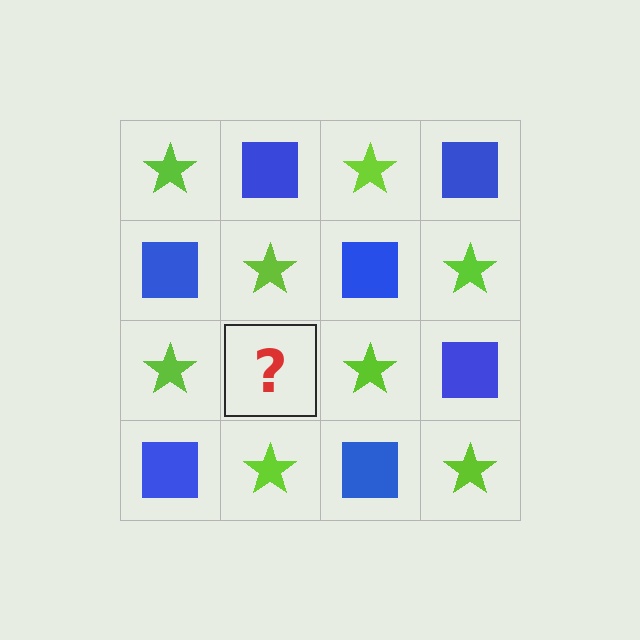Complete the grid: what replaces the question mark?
The question mark should be replaced with a blue square.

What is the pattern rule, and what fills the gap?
The rule is that it alternates lime star and blue square in a checkerboard pattern. The gap should be filled with a blue square.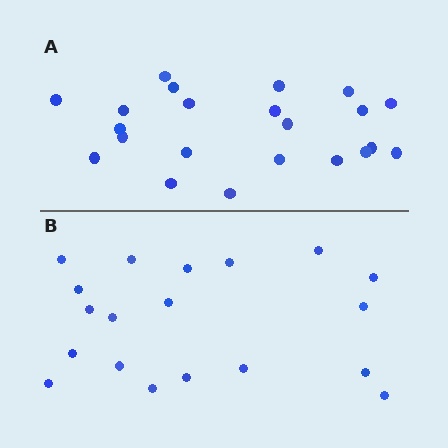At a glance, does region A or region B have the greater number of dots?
Region A (the top region) has more dots.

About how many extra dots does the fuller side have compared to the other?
Region A has just a few more — roughly 2 or 3 more dots than region B.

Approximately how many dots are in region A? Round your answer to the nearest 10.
About 20 dots. (The exact count is 22, which rounds to 20.)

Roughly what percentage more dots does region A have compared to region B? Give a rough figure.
About 15% more.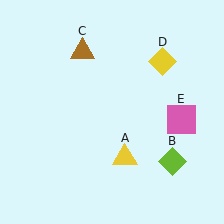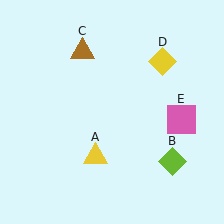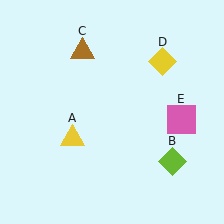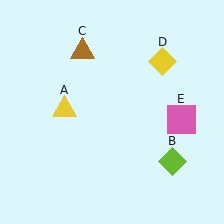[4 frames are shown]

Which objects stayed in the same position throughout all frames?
Lime diamond (object B) and brown triangle (object C) and yellow diamond (object D) and pink square (object E) remained stationary.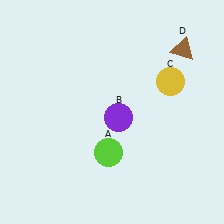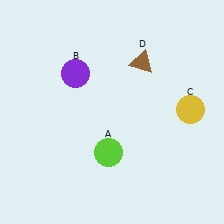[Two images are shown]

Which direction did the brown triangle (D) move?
The brown triangle (D) moved left.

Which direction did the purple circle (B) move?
The purple circle (B) moved up.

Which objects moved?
The objects that moved are: the purple circle (B), the yellow circle (C), the brown triangle (D).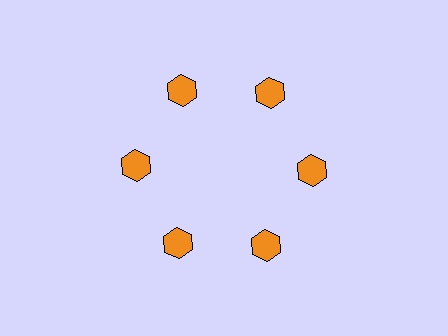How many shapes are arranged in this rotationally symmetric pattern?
There are 6 shapes, arranged in 6 groups of 1.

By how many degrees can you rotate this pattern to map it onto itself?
The pattern maps onto itself every 60 degrees of rotation.